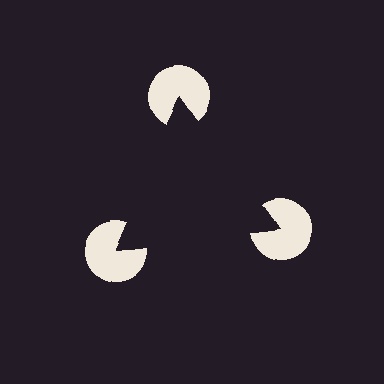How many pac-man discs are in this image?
There are 3 — one at each vertex of the illusory triangle.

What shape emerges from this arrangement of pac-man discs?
An illusory triangle — its edges are inferred from the aligned wedge cuts in the pac-man discs, not physically drawn.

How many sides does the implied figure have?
3 sides.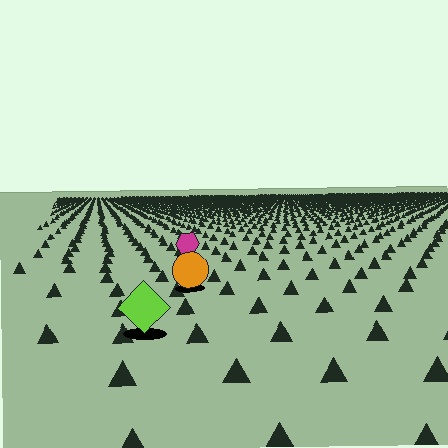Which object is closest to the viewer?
The lime diamond is closest. The texture marks near it are larger and more spread out.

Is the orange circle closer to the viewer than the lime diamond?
No. The lime diamond is closer — you can tell from the texture gradient: the ground texture is coarser near it.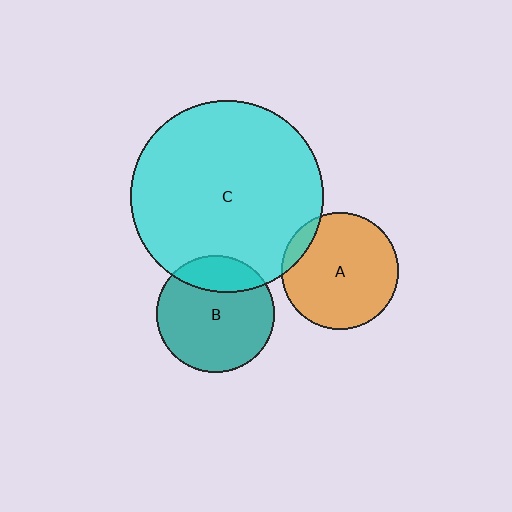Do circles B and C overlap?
Yes.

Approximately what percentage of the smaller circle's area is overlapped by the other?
Approximately 25%.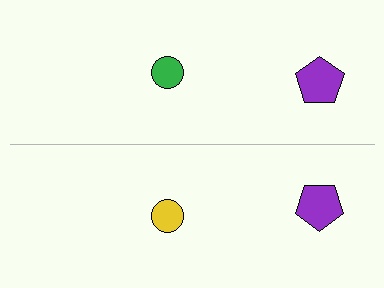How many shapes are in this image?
There are 4 shapes in this image.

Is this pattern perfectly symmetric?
No, the pattern is not perfectly symmetric. The yellow circle on the bottom side breaks the symmetry — its mirror counterpart is green.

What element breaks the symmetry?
The yellow circle on the bottom side breaks the symmetry — its mirror counterpart is green.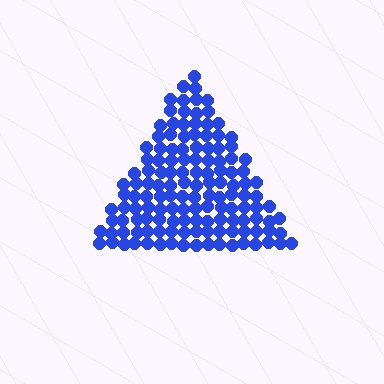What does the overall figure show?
The overall figure shows a triangle.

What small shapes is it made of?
It is made of small circles.